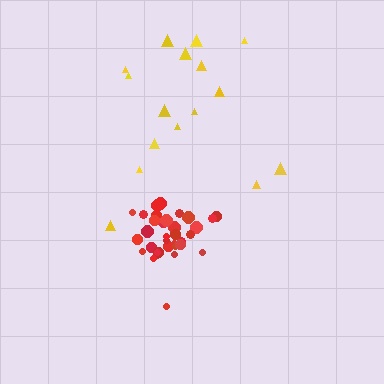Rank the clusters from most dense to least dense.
red, yellow.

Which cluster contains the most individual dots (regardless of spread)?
Red (35).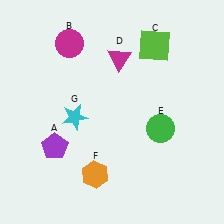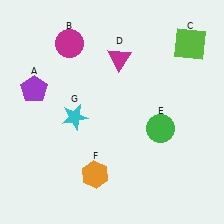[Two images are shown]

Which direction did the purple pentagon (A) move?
The purple pentagon (A) moved up.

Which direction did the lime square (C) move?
The lime square (C) moved right.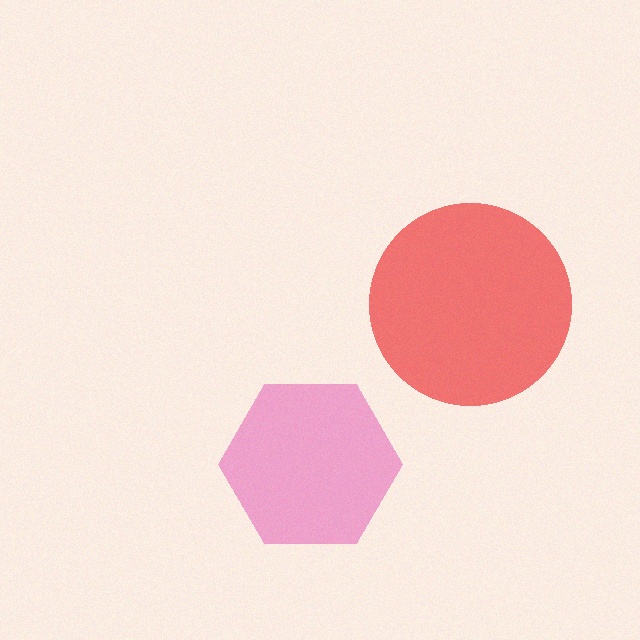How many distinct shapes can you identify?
There are 2 distinct shapes: a pink hexagon, a red circle.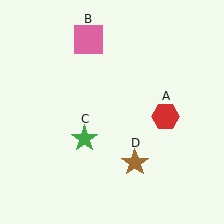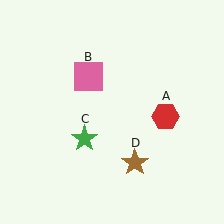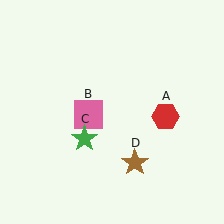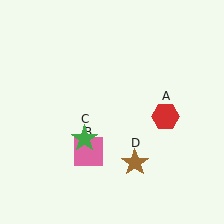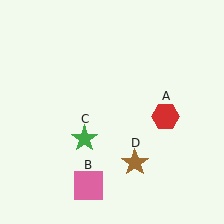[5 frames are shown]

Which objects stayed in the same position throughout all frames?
Red hexagon (object A) and green star (object C) and brown star (object D) remained stationary.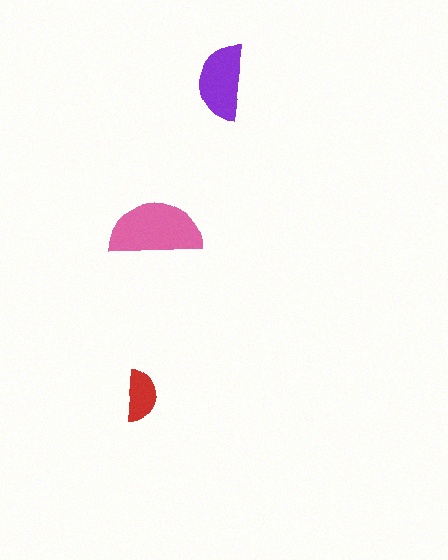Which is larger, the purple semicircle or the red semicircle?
The purple one.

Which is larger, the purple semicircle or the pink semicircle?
The pink one.